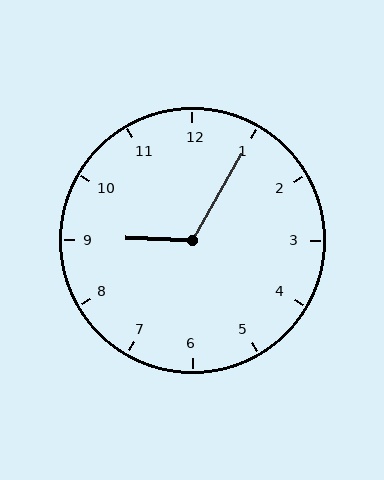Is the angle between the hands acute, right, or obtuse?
It is obtuse.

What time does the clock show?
9:05.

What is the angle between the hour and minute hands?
Approximately 118 degrees.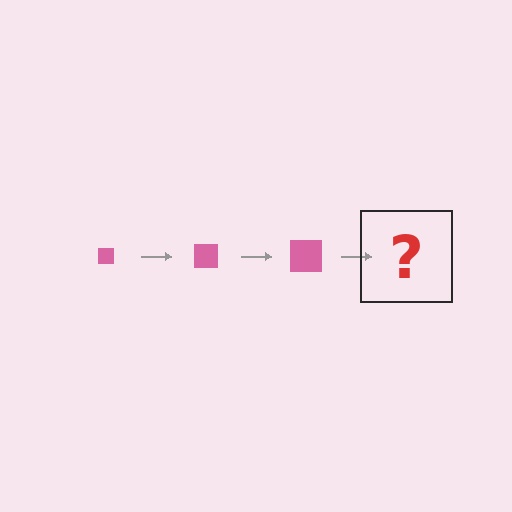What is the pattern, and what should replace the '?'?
The pattern is that the square gets progressively larger each step. The '?' should be a pink square, larger than the previous one.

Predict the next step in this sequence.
The next step is a pink square, larger than the previous one.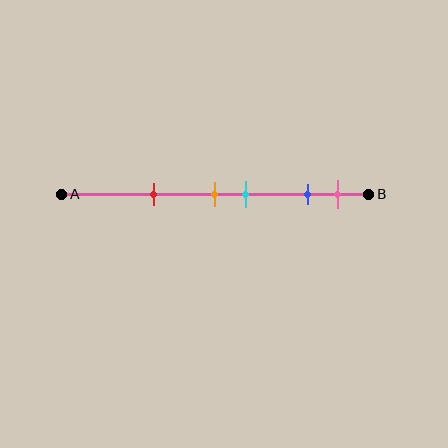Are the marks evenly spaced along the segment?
No, the marks are not evenly spaced.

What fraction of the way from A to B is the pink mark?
The pink mark is approximately 90% (0.9) of the way from A to B.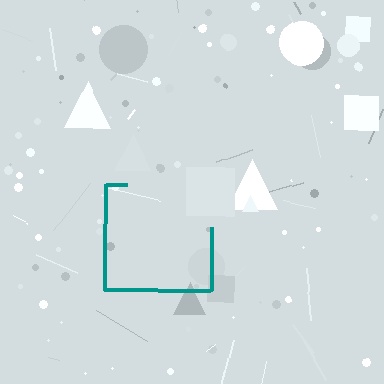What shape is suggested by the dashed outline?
The dashed outline suggests a square.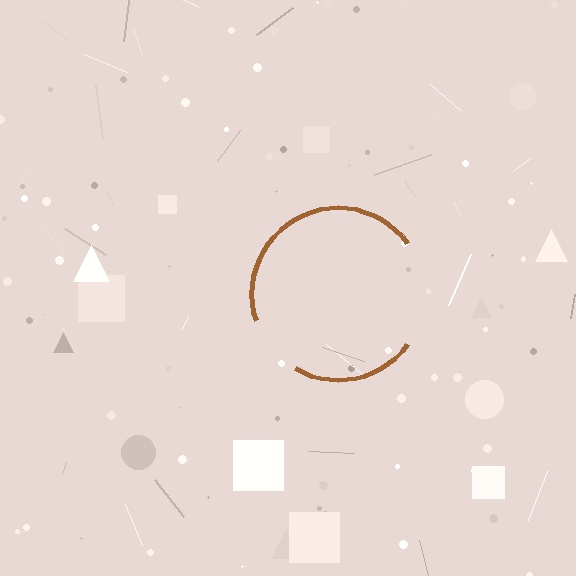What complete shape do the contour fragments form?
The contour fragments form a circle.